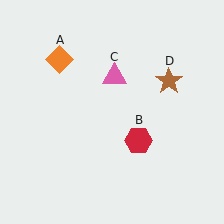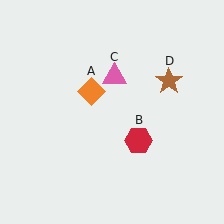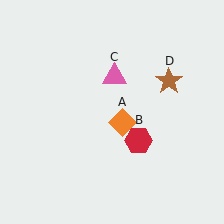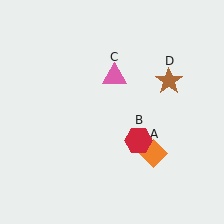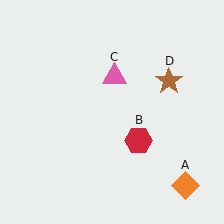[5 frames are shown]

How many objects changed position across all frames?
1 object changed position: orange diamond (object A).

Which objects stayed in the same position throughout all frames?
Red hexagon (object B) and pink triangle (object C) and brown star (object D) remained stationary.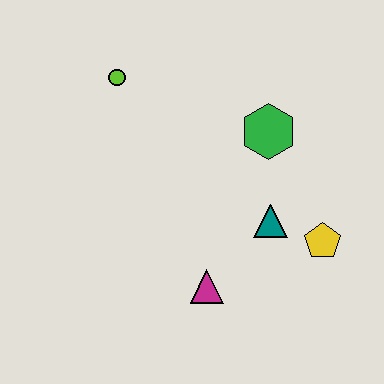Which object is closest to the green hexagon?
The teal triangle is closest to the green hexagon.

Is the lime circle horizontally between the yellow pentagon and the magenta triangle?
No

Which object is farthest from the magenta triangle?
The lime circle is farthest from the magenta triangle.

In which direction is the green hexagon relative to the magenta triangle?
The green hexagon is above the magenta triangle.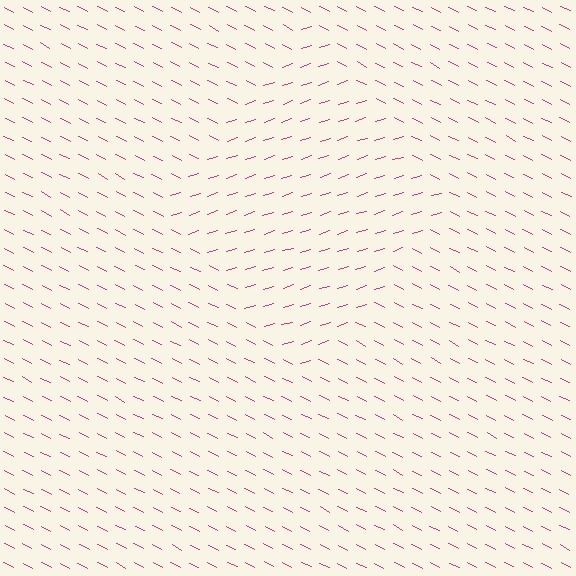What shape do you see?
I see a diamond.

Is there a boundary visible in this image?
Yes, there is a texture boundary formed by a change in line orientation.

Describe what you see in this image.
The image is filled with small magenta line segments. A diamond region in the image has lines oriented differently from the surrounding lines, creating a visible texture boundary.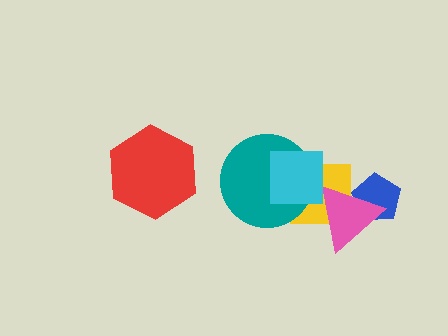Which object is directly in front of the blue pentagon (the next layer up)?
The yellow square is directly in front of the blue pentagon.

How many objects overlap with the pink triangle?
2 objects overlap with the pink triangle.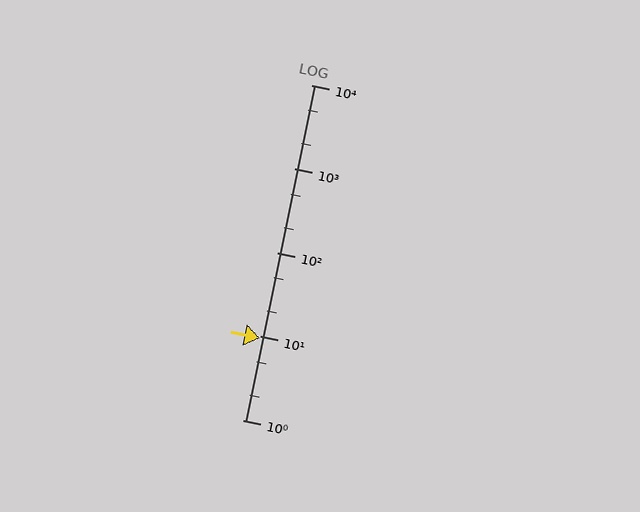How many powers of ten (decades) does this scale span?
The scale spans 4 decades, from 1 to 10000.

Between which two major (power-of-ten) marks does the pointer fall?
The pointer is between 1 and 10.